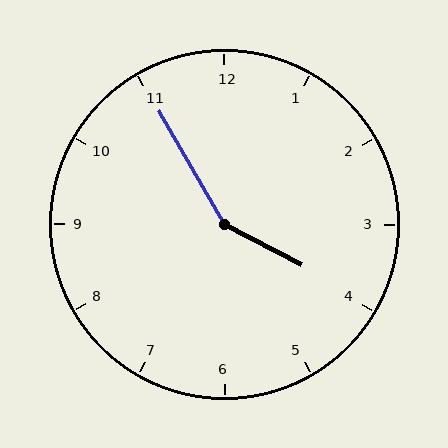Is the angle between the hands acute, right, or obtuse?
It is obtuse.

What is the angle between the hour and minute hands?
Approximately 148 degrees.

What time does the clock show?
3:55.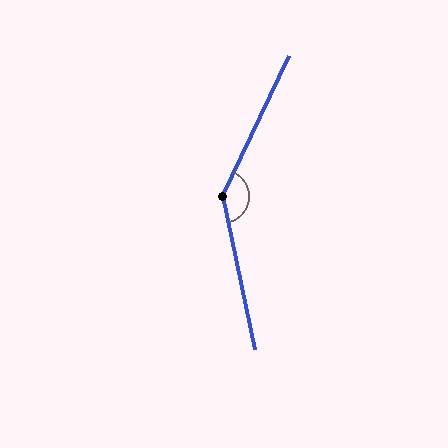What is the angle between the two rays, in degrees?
Approximately 143 degrees.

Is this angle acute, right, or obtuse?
It is obtuse.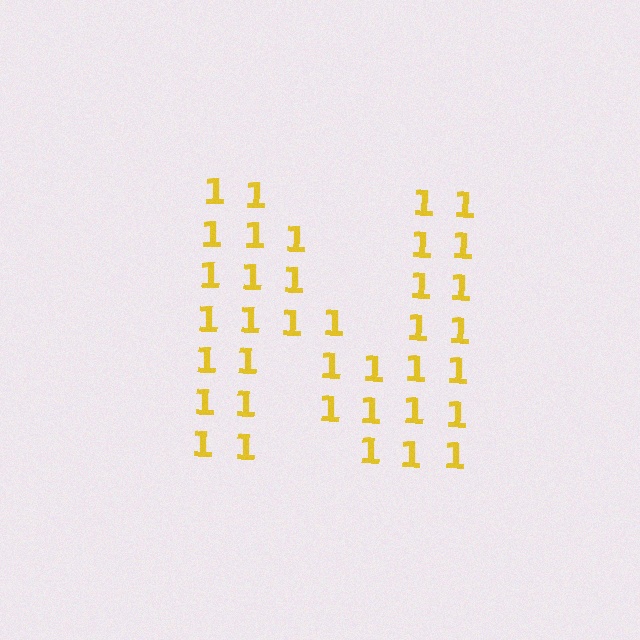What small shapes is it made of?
It is made of small digit 1's.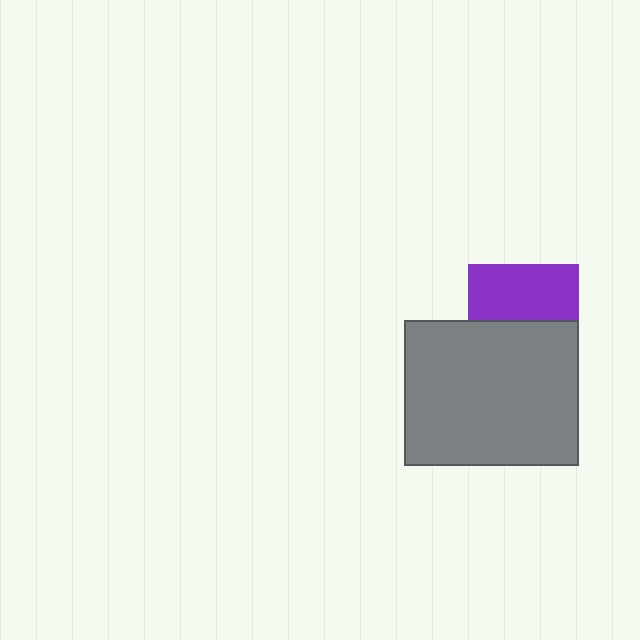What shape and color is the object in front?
The object in front is a gray rectangle.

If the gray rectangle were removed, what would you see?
You would see the complete purple square.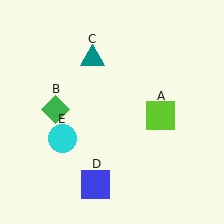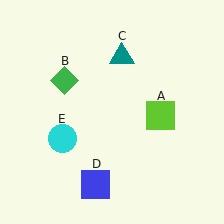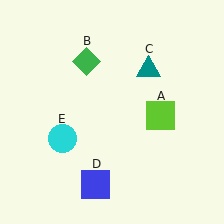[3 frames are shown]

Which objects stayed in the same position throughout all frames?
Lime square (object A) and blue square (object D) and cyan circle (object E) remained stationary.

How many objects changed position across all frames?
2 objects changed position: green diamond (object B), teal triangle (object C).